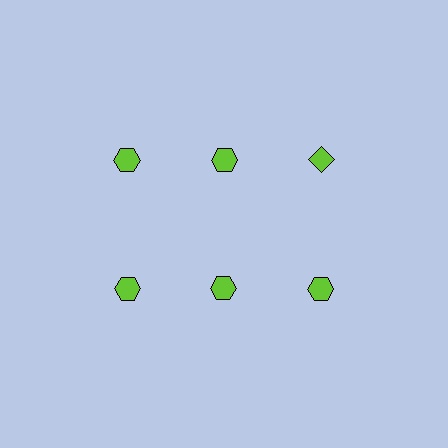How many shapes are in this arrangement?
There are 6 shapes arranged in a grid pattern.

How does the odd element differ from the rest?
It has a different shape: diamond instead of hexagon.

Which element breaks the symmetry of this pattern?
The lime diamond in the top row, center column breaks the symmetry. All other shapes are lime hexagons.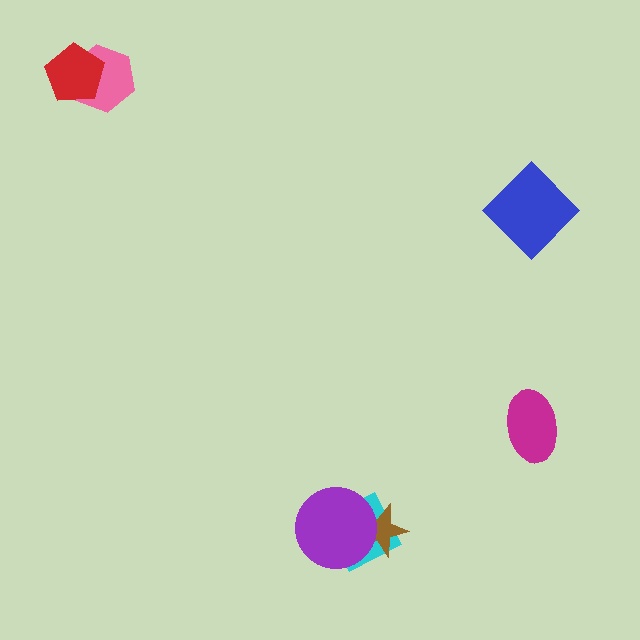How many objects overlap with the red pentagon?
1 object overlaps with the red pentagon.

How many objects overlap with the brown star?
2 objects overlap with the brown star.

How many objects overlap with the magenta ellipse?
0 objects overlap with the magenta ellipse.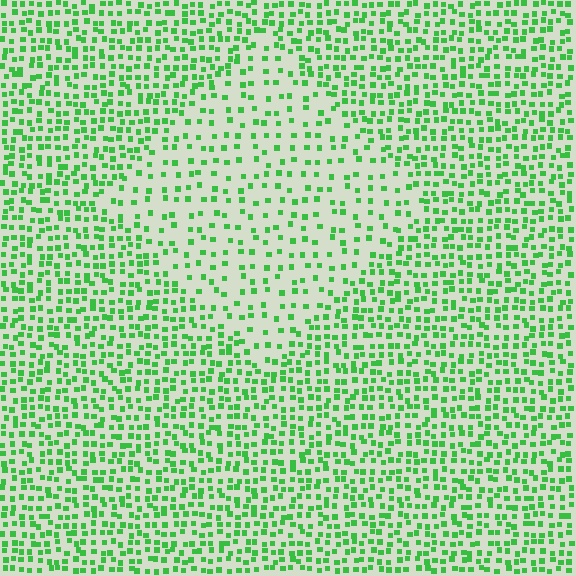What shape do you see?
I see a diamond.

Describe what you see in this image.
The image contains small green elements arranged at two different densities. A diamond-shaped region is visible where the elements are less densely packed than the surrounding area.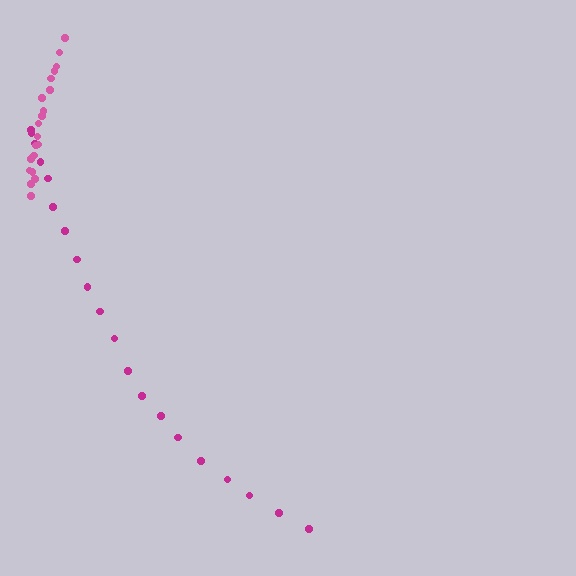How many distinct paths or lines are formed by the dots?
There are 2 distinct paths.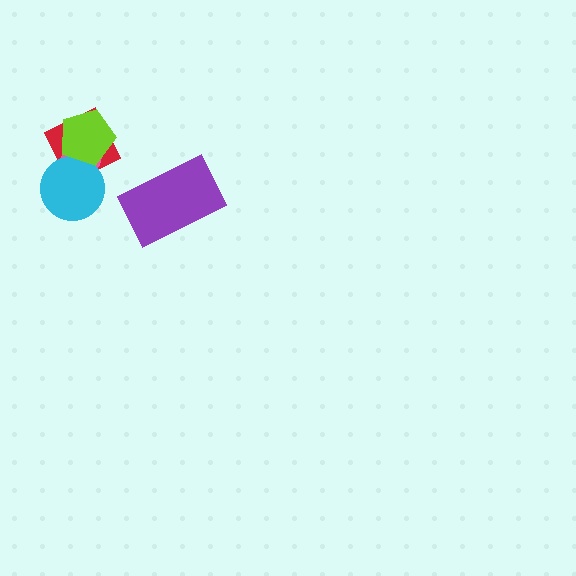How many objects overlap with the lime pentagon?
3 objects overlap with the lime pentagon.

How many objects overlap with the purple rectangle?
0 objects overlap with the purple rectangle.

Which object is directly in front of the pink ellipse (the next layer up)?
The cyan circle is directly in front of the pink ellipse.